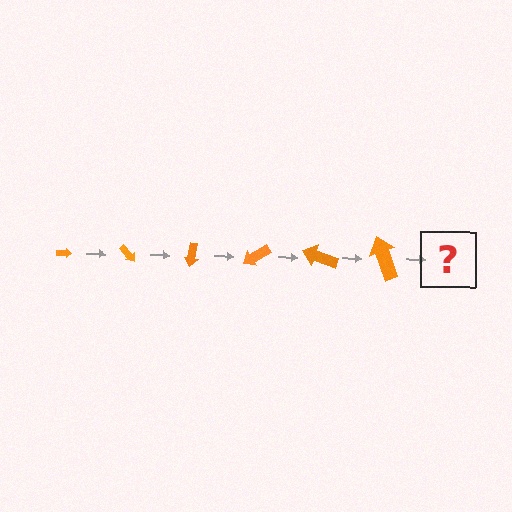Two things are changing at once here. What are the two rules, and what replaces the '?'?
The two rules are that the arrow grows larger each step and it rotates 50 degrees each step. The '?' should be an arrow, larger than the previous one and rotated 300 degrees from the start.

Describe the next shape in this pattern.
It should be an arrow, larger than the previous one and rotated 300 degrees from the start.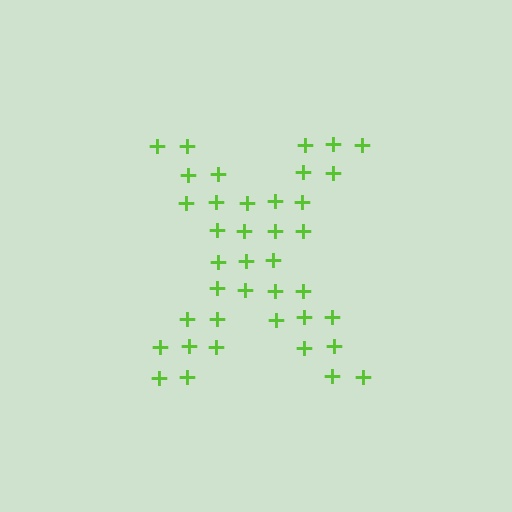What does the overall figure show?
The overall figure shows the letter X.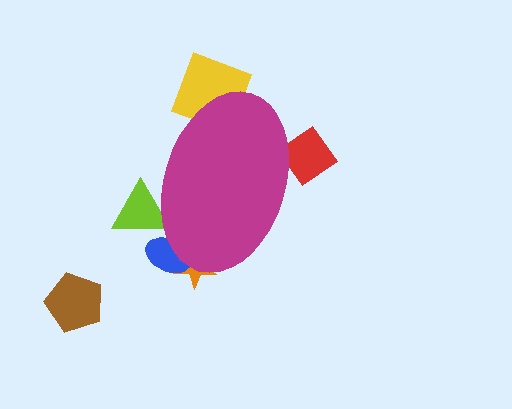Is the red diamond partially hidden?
Yes, the red diamond is partially hidden behind the magenta ellipse.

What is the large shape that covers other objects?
A magenta ellipse.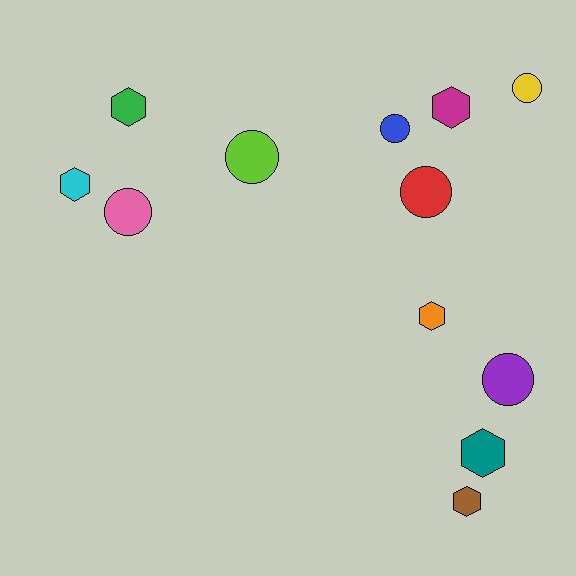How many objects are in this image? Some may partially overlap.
There are 12 objects.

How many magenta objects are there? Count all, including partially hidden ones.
There is 1 magenta object.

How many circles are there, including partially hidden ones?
There are 6 circles.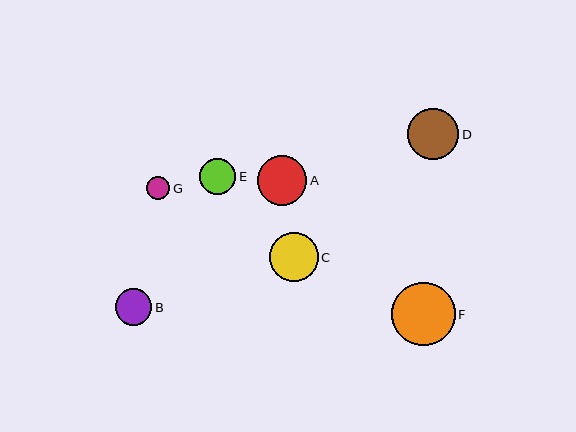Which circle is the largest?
Circle F is the largest with a size of approximately 63 pixels.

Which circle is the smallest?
Circle G is the smallest with a size of approximately 24 pixels.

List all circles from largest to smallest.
From largest to smallest: F, D, A, C, B, E, G.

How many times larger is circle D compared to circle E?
Circle D is approximately 1.4 times the size of circle E.